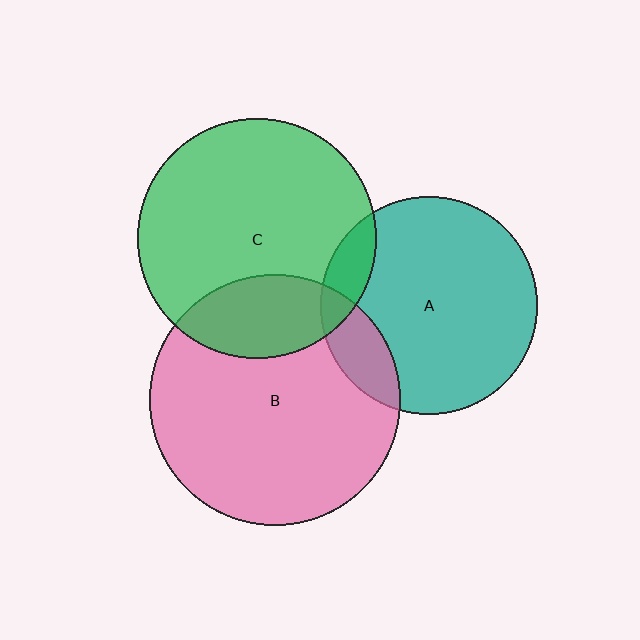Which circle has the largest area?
Circle B (pink).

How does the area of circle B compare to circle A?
Approximately 1.3 times.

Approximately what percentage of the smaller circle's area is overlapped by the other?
Approximately 10%.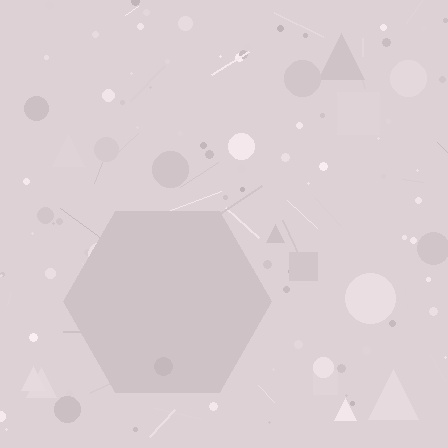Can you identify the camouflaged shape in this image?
The camouflaged shape is a hexagon.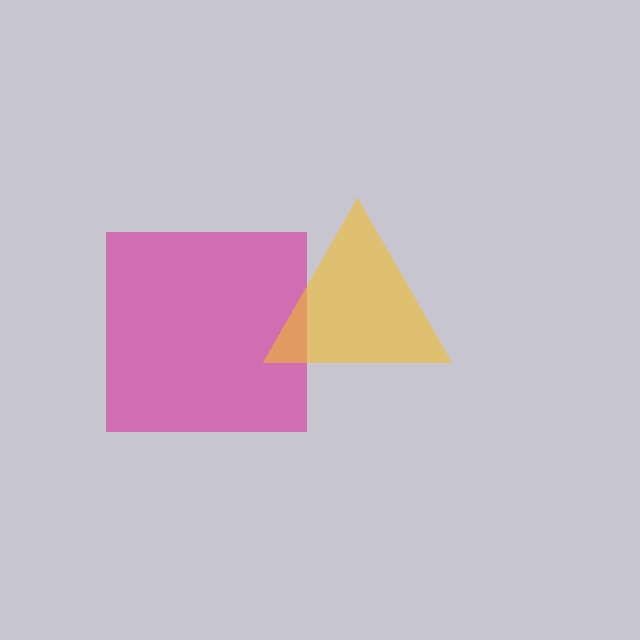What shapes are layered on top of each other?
The layered shapes are: a magenta square, a yellow triangle.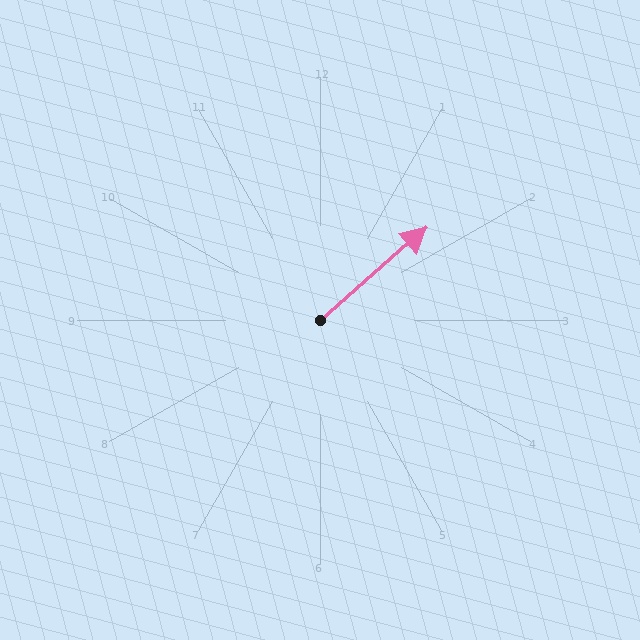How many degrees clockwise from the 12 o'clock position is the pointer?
Approximately 49 degrees.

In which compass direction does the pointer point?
Northeast.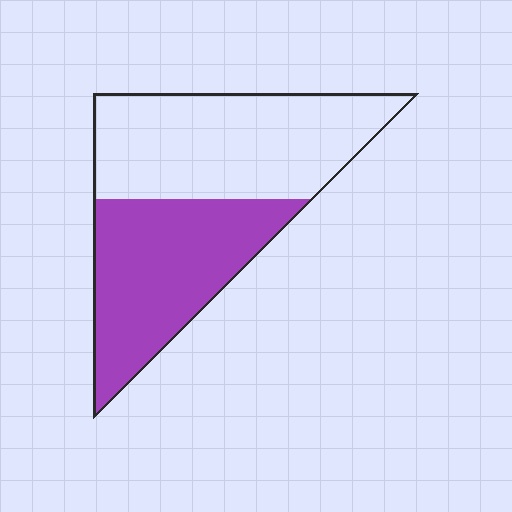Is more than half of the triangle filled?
No.